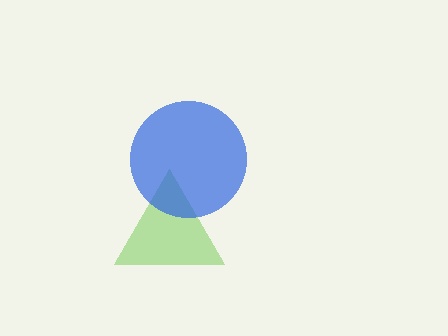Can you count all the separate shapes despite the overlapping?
Yes, there are 2 separate shapes.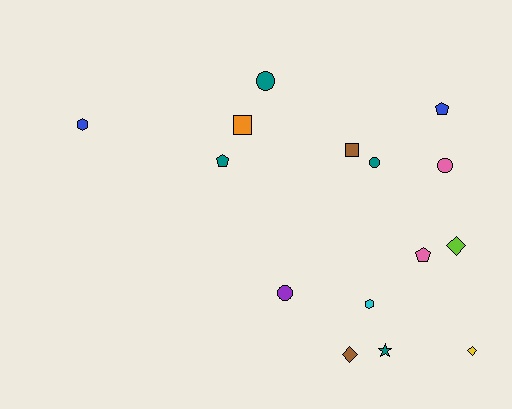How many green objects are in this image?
There are no green objects.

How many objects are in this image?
There are 15 objects.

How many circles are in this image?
There are 4 circles.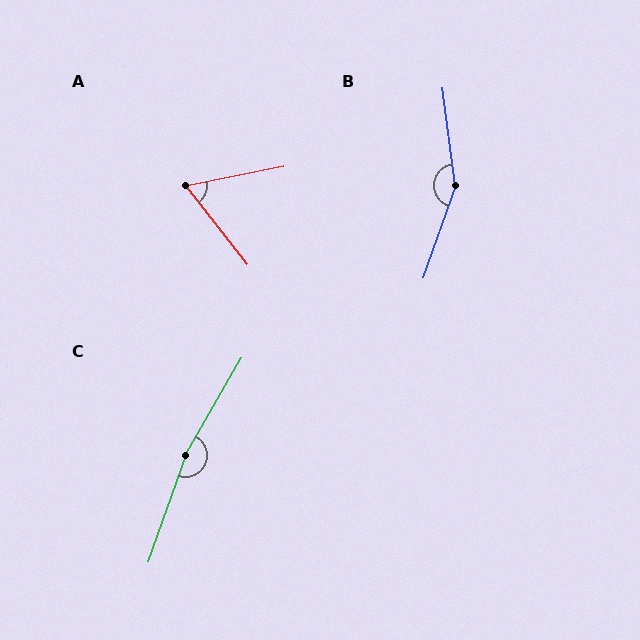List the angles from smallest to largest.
A (63°), B (153°), C (169°).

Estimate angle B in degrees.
Approximately 153 degrees.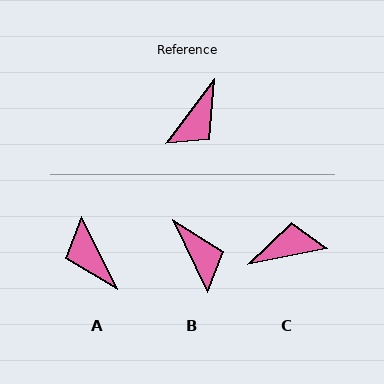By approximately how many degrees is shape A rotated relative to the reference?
Approximately 116 degrees clockwise.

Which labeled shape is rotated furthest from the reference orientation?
C, about 139 degrees away.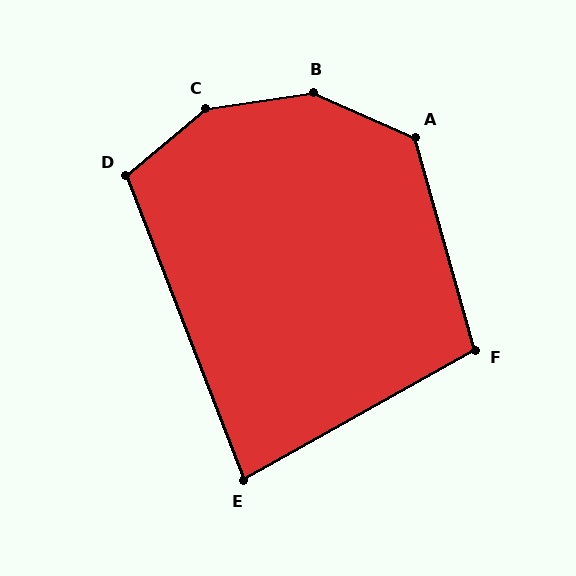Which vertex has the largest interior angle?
C, at approximately 149 degrees.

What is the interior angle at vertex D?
Approximately 109 degrees (obtuse).